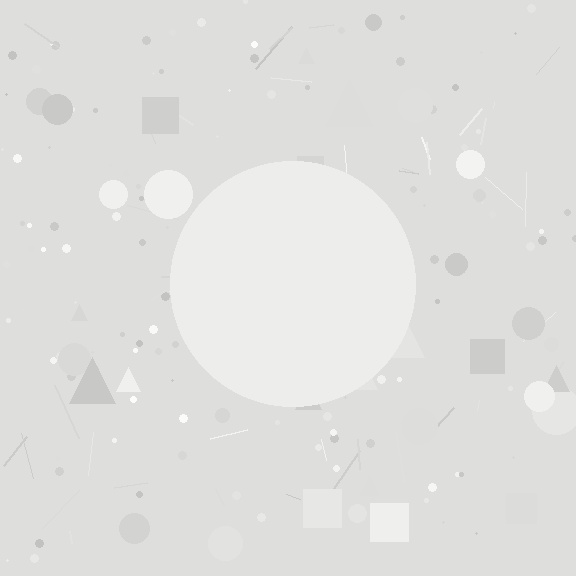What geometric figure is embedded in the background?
A circle is embedded in the background.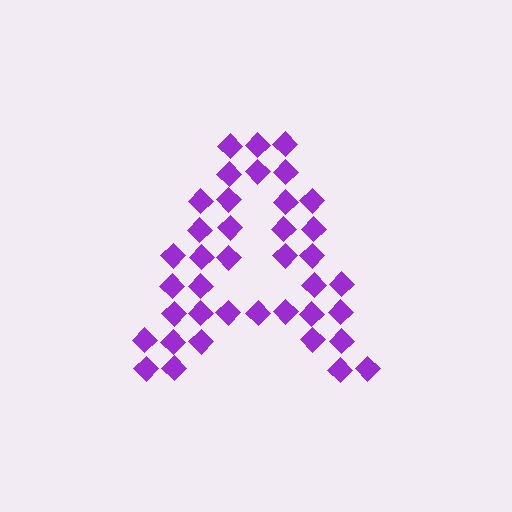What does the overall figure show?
The overall figure shows the letter A.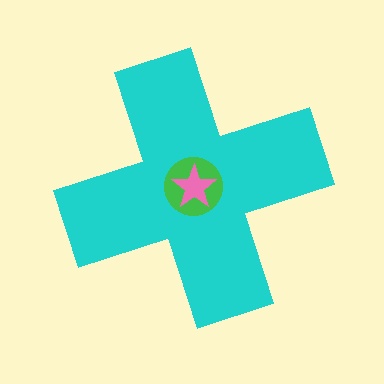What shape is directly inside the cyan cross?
The green circle.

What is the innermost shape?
The pink star.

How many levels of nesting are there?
3.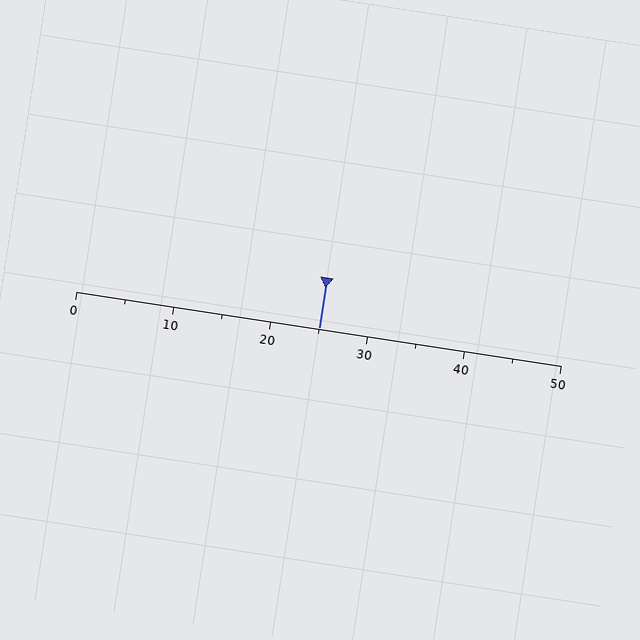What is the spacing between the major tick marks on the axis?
The major ticks are spaced 10 apart.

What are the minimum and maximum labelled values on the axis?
The axis runs from 0 to 50.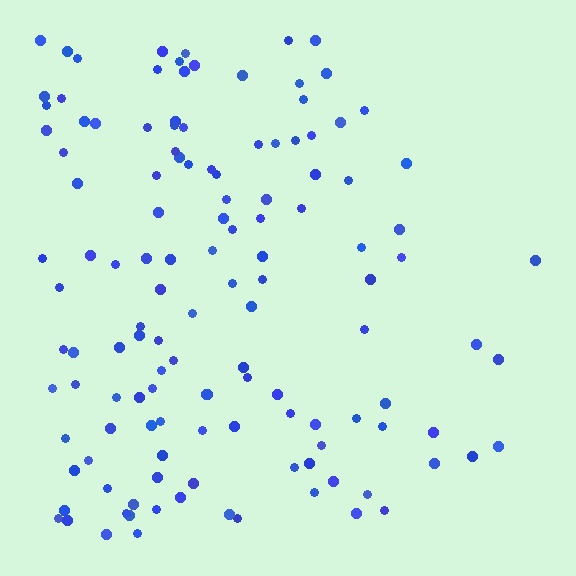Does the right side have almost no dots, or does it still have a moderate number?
Still a moderate number, just noticeably fewer than the left.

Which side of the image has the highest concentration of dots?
The left.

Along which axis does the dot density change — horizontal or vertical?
Horizontal.